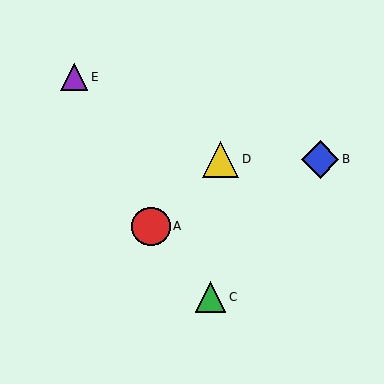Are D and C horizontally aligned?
No, D is at y≈160 and C is at y≈297.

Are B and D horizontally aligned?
Yes, both are at y≈160.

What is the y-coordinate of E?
Object E is at y≈77.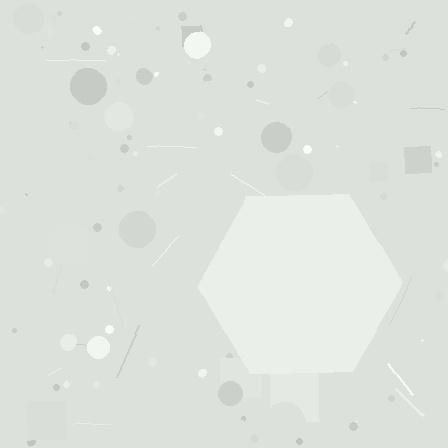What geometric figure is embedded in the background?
A hexagon is embedded in the background.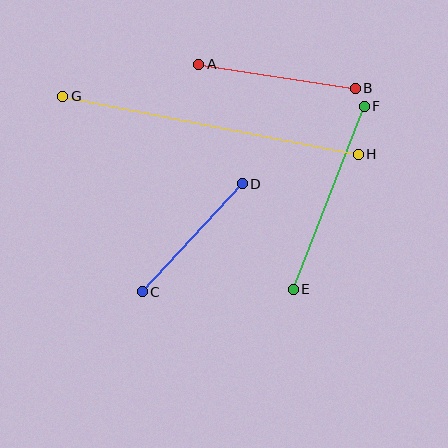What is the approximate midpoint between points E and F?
The midpoint is at approximately (329, 198) pixels.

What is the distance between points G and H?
The distance is approximately 301 pixels.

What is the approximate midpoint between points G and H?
The midpoint is at approximately (211, 125) pixels.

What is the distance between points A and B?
The distance is approximately 158 pixels.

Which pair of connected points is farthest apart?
Points G and H are farthest apart.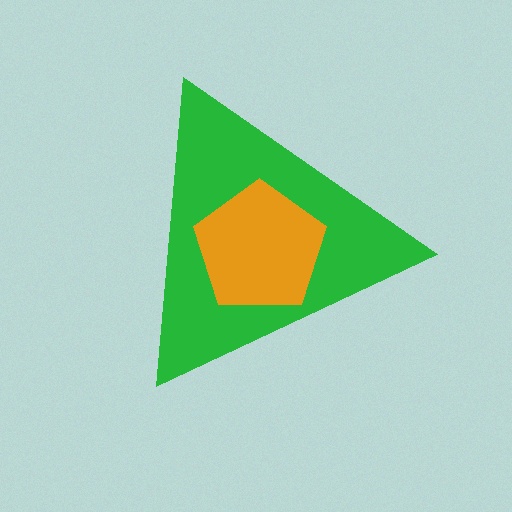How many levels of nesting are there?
2.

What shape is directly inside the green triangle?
The orange pentagon.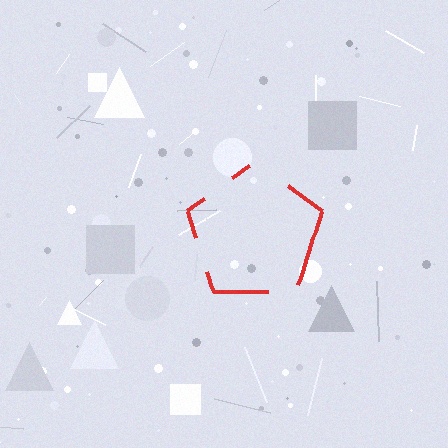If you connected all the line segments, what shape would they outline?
They would outline a pentagon.